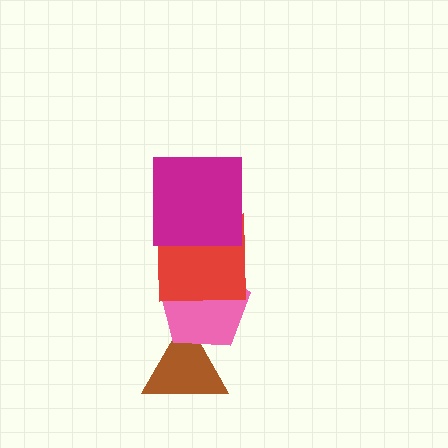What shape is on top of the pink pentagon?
The red square is on top of the pink pentagon.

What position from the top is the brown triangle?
The brown triangle is 4th from the top.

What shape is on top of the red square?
The magenta square is on top of the red square.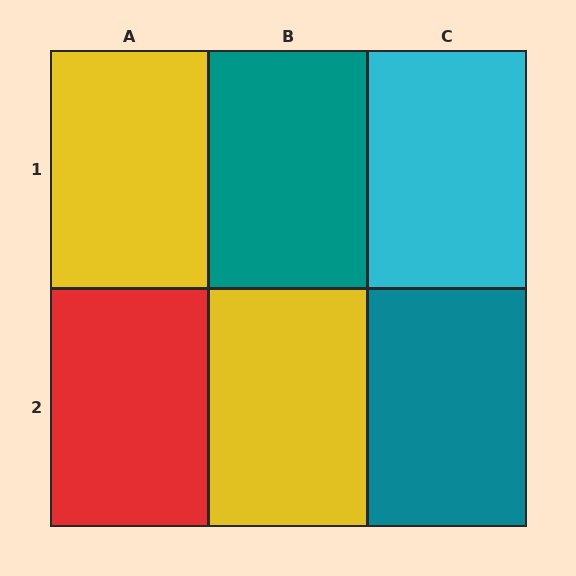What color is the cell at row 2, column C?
Teal.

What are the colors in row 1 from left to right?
Yellow, teal, cyan.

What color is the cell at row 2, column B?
Yellow.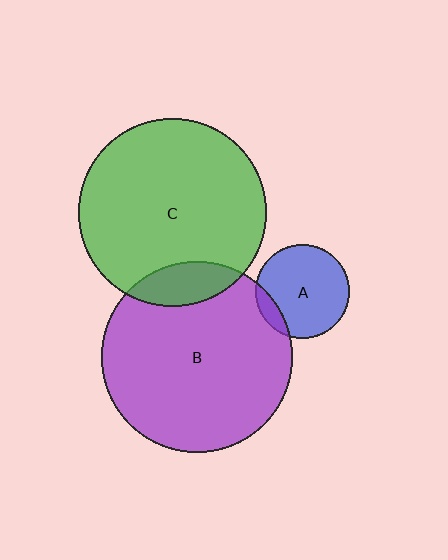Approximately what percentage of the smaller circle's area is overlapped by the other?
Approximately 15%.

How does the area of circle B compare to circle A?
Approximately 4.1 times.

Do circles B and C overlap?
Yes.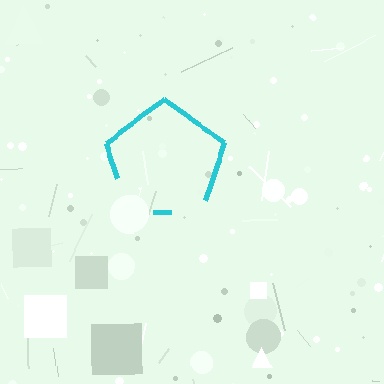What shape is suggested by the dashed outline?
The dashed outline suggests a pentagon.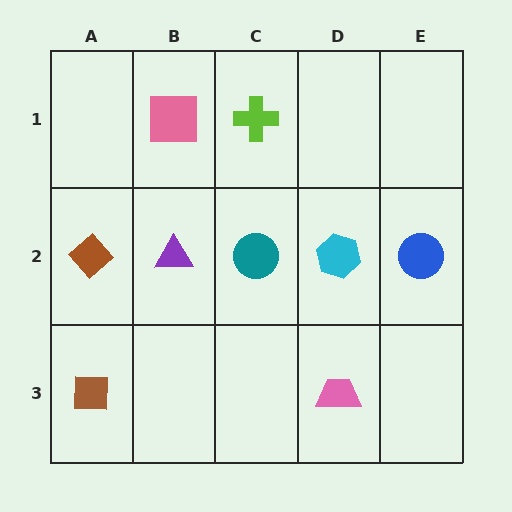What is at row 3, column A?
A brown square.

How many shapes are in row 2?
5 shapes.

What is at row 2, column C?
A teal circle.